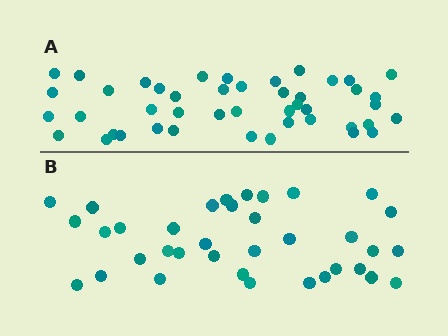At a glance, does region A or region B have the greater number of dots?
Region A (the top region) has more dots.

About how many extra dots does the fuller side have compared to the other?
Region A has roughly 8 or so more dots than region B.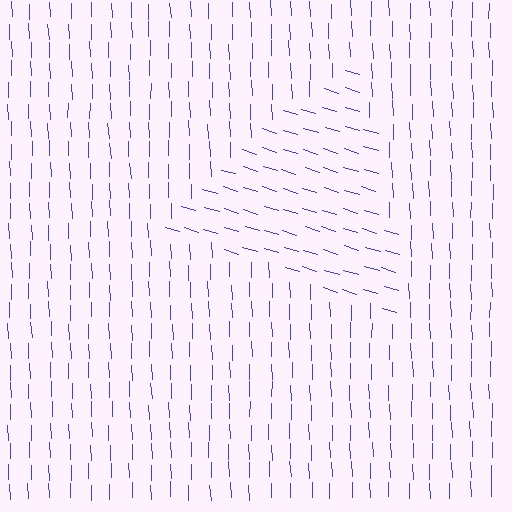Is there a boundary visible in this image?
Yes, there is a texture boundary formed by a change in line orientation.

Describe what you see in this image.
The image is filled with small blue line segments. A triangle region in the image has lines oriented differently from the surrounding lines, creating a visible texture boundary.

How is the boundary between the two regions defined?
The boundary is defined purely by a change in line orientation (approximately 72 degrees difference). All lines are the same color and thickness.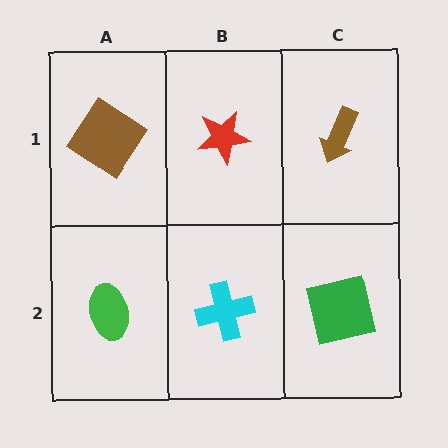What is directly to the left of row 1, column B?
A brown diamond.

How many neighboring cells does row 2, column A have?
2.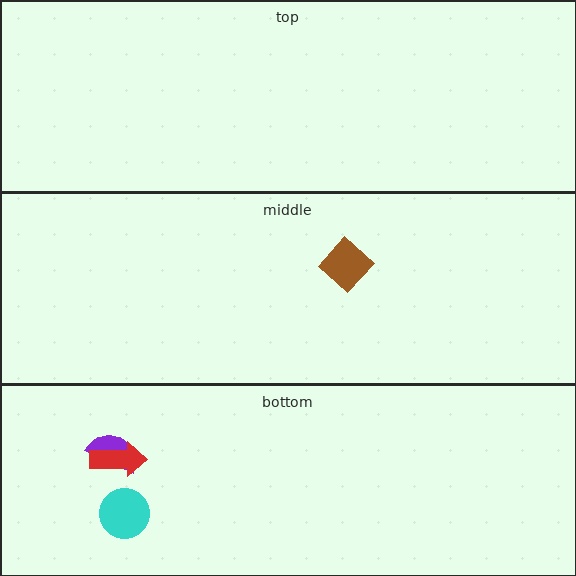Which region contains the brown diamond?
The middle region.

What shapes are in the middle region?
The brown diamond.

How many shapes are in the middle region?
1.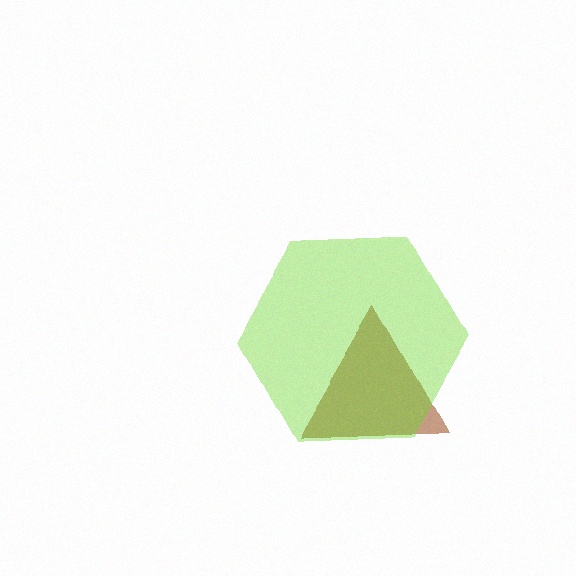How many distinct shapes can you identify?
There are 2 distinct shapes: a brown triangle, a lime hexagon.